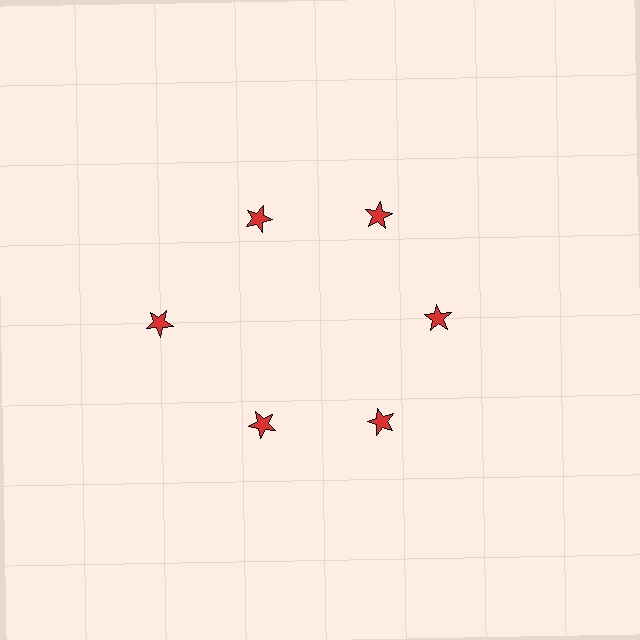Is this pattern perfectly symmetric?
No. The 6 red stars are arranged in a ring, but one element near the 9 o'clock position is pushed outward from the center, breaking the 6-fold rotational symmetry.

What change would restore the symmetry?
The symmetry would be restored by moving it inward, back onto the ring so that all 6 stars sit at equal angles and equal distance from the center.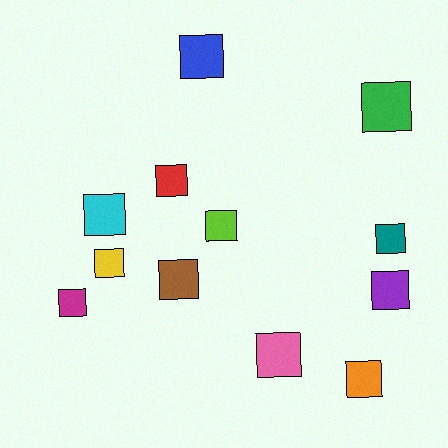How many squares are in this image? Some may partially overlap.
There are 12 squares.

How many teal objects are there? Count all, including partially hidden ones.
There is 1 teal object.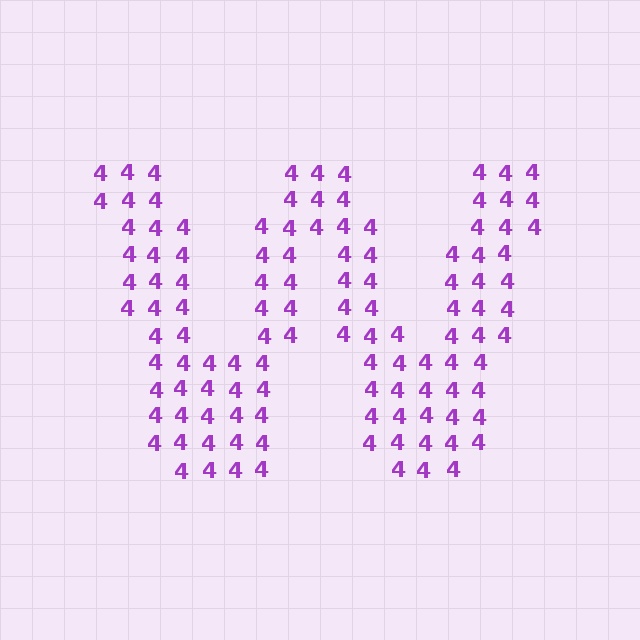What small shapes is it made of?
It is made of small digit 4's.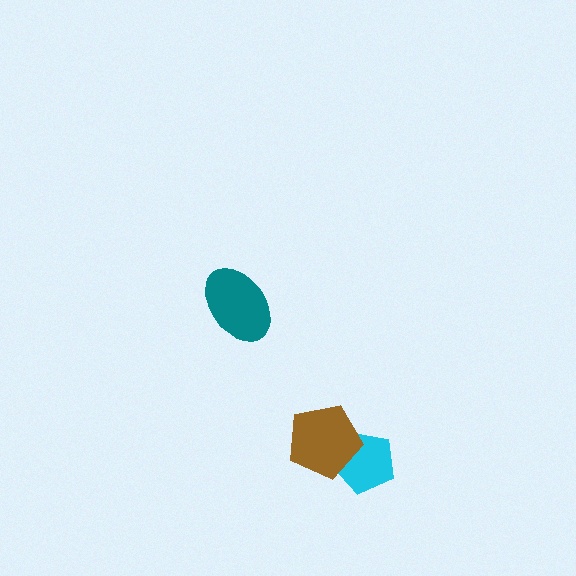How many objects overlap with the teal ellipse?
0 objects overlap with the teal ellipse.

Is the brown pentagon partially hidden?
No, no other shape covers it.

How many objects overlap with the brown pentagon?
1 object overlaps with the brown pentagon.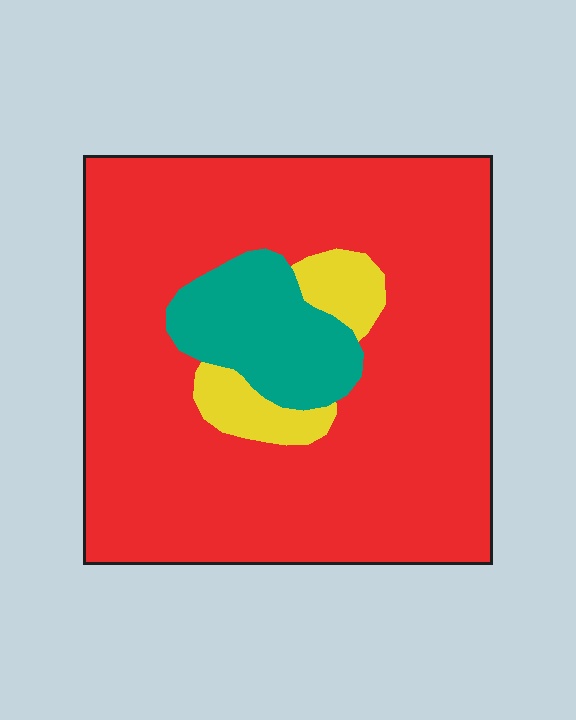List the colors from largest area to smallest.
From largest to smallest: red, teal, yellow.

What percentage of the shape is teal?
Teal takes up about one eighth (1/8) of the shape.